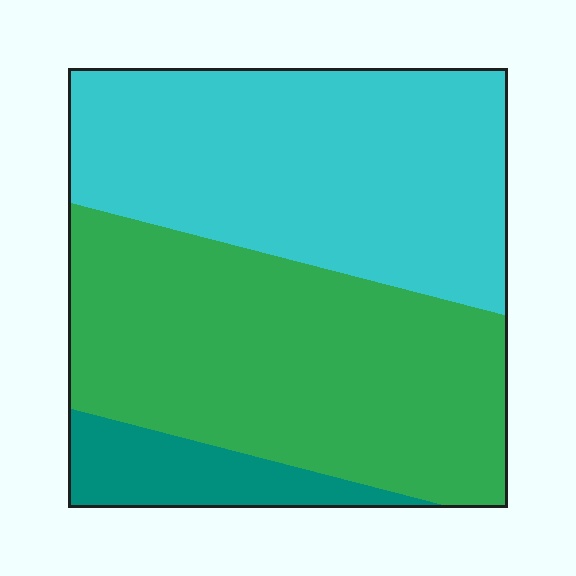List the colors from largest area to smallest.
From largest to smallest: green, cyan, teal.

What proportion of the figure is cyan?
Cyan takes up about two fifths (2/5) of the figure.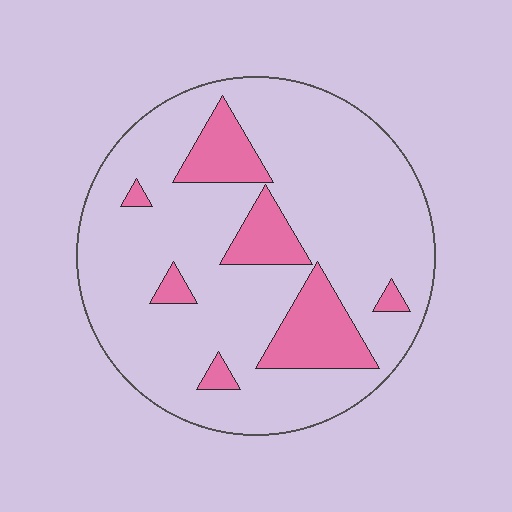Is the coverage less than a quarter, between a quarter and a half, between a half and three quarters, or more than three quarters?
Less than a quarter.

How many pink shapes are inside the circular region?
7.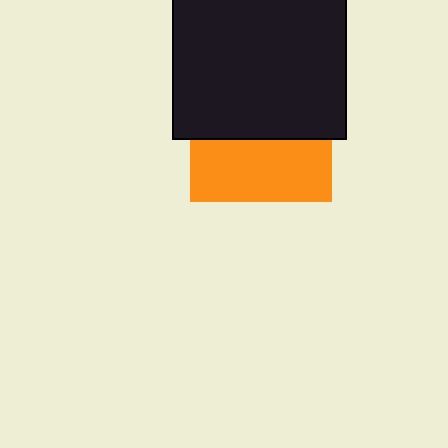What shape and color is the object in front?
The object in front is a black square.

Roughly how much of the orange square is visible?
A small part of it is visible (roughly 44%).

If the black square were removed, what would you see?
You would see the complete orange square.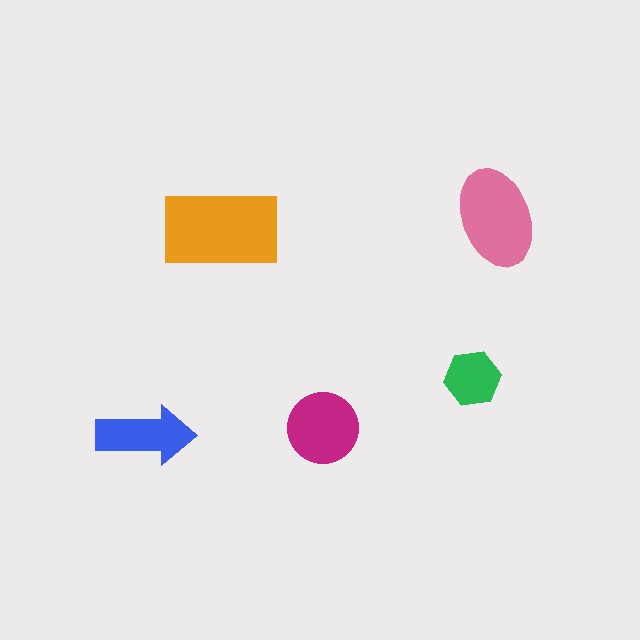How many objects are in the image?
There are 5 objects in the image.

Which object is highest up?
The pink ellipse is topmost.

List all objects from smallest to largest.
The green hexagon, the blue arrow, the magenta circle, the pink ellipse, the orange rectangle.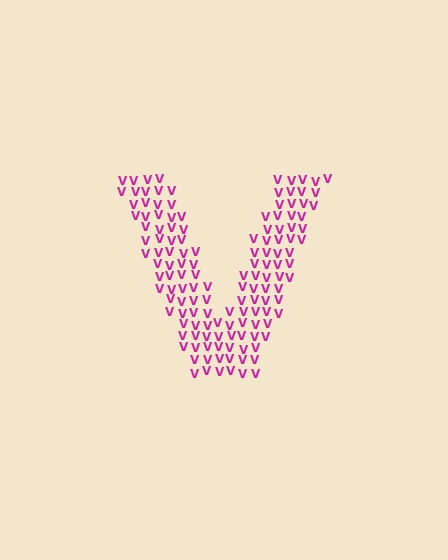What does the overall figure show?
The overall figure shows the letter V.